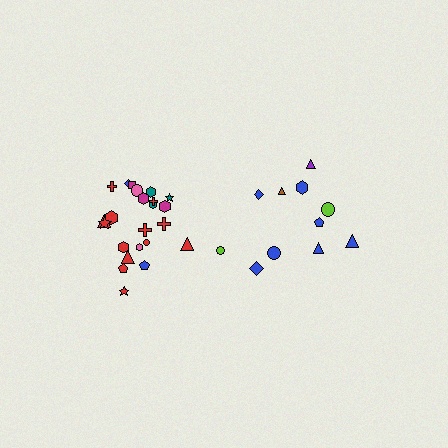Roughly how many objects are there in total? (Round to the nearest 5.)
Roughly 35 objects in total.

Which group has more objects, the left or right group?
The left group.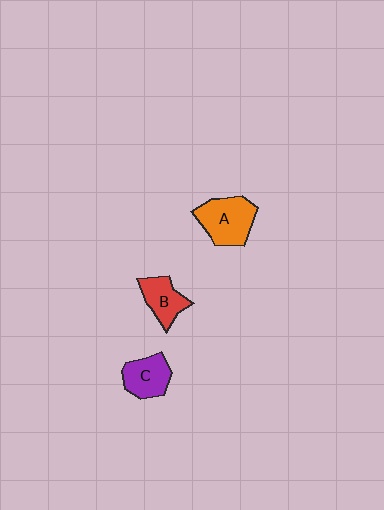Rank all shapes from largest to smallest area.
From largest to smallest: A (orange), C (purple), B (red).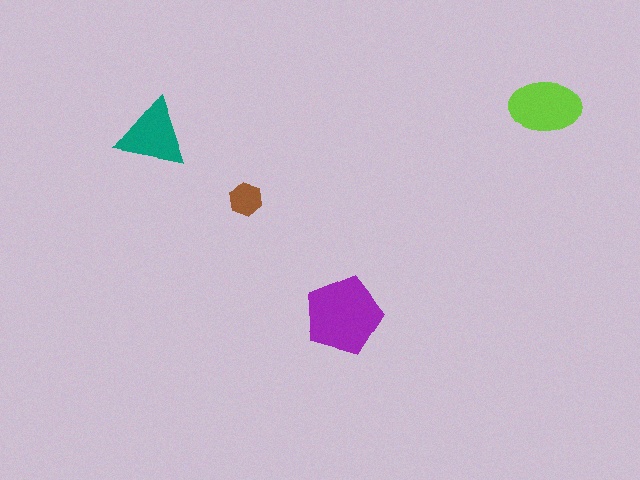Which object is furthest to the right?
The lime ellipse is rightmost.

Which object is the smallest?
The brown hexagon.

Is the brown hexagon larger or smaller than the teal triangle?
Smaller.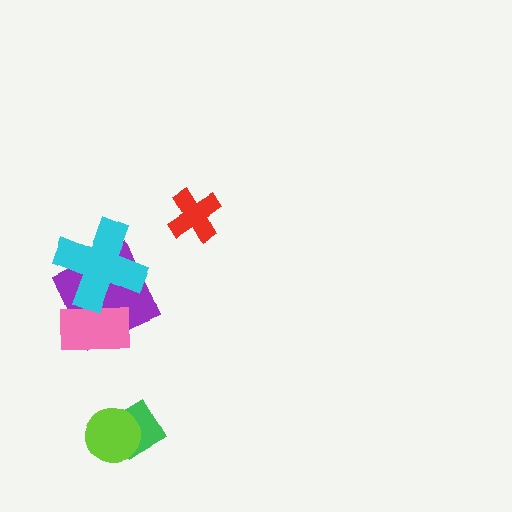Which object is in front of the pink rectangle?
The cyan cross is in front of the pink rectangle.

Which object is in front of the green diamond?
The lime circle is in front of the green diamond.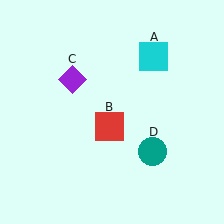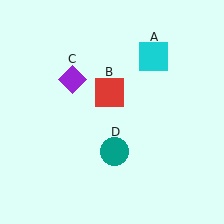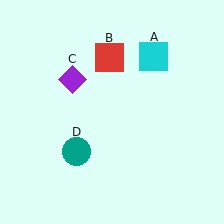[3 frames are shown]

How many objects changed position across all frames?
2 objects changed position: red square (object B), teal circle (object D).